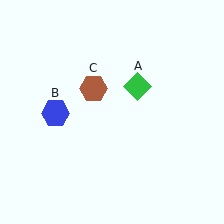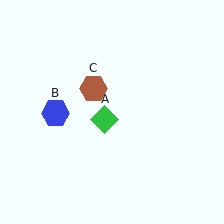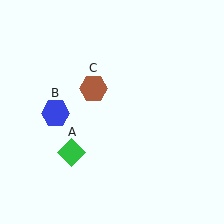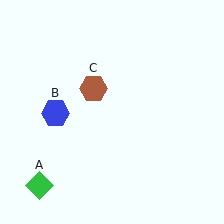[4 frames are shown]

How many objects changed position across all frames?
1 object changed position: green diamond (object A).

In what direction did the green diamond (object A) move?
The green diamond (object A) moved down and to the left.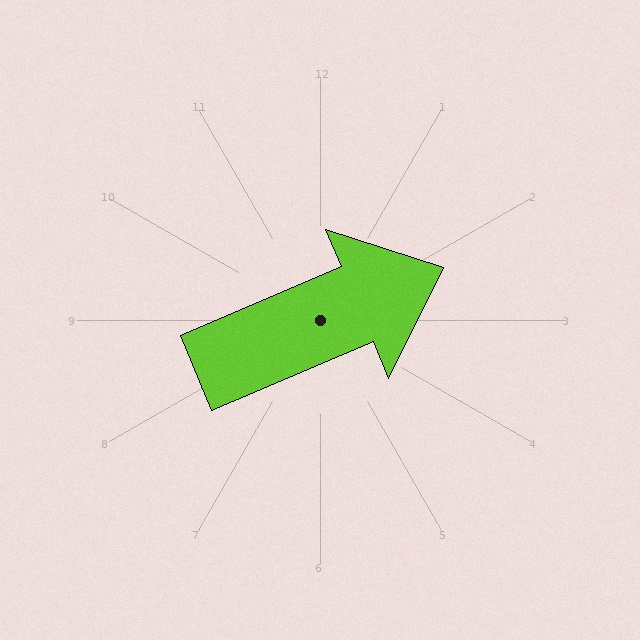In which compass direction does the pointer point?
Northeast.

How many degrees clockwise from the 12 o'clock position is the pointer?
Approximately 67 degrees.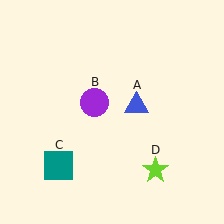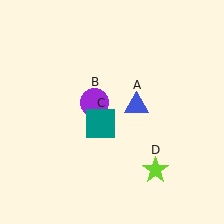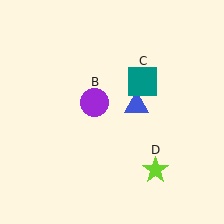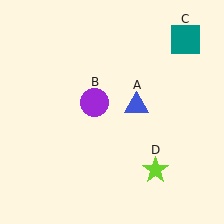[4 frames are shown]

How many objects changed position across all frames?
1 object changed position: teal square (object C).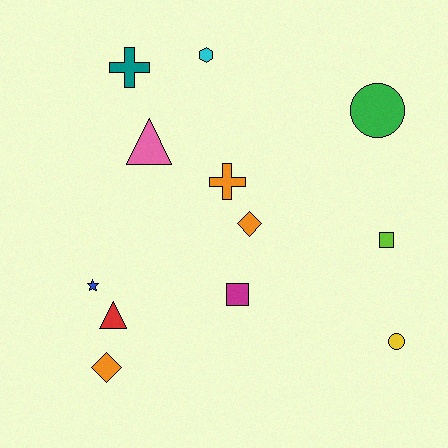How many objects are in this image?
There are 12 objects.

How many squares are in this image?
There are 2 squares.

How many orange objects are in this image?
There are 3 orange objects.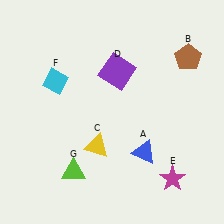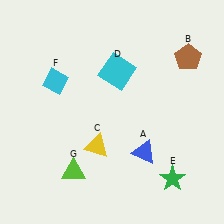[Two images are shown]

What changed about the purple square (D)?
In Image 1, D is purple. In Image 2, it changed to cyan.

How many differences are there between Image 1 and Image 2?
There are 2 differences between the two images.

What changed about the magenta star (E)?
In Image 1, E is magenta. In Image 2, it changed to green.